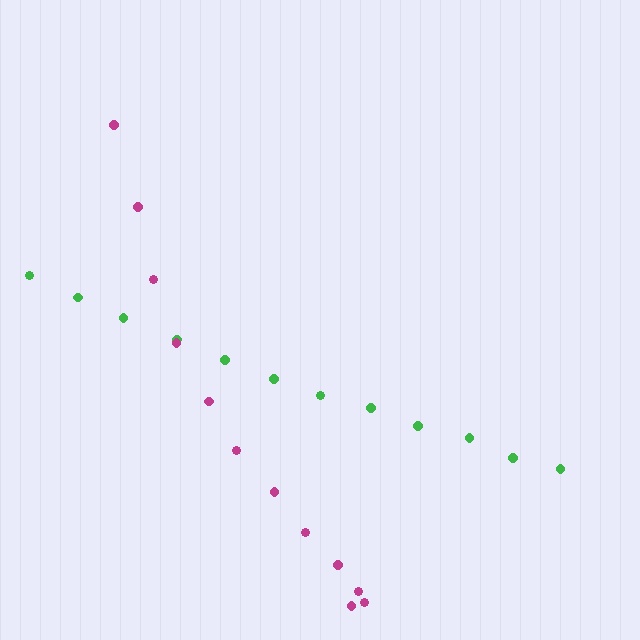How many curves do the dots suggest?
There are 2 distinct paths.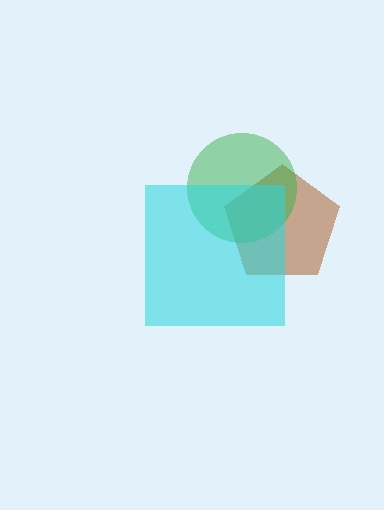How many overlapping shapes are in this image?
There are 3 overlapping shapes in the image.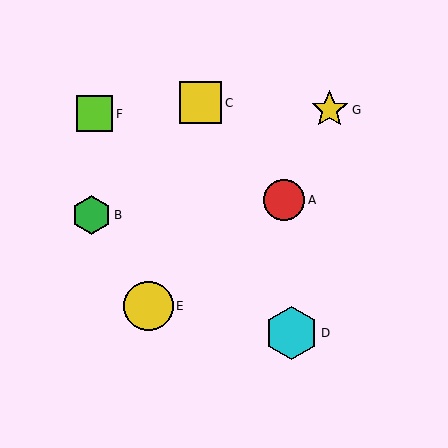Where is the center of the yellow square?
The center of the yellow square is at (201, 103).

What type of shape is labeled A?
Shape A is a red circle.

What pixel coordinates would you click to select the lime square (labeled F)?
Click at (95, 114) to select the lime square F.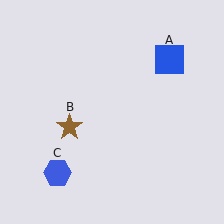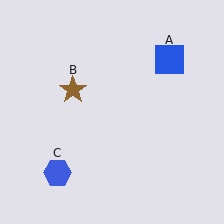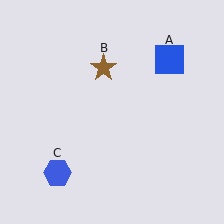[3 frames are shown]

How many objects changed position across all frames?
1 object changed position: brown star (object B).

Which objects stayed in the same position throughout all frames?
Blue square (object A) and blue hexagon (object C) remained stationary.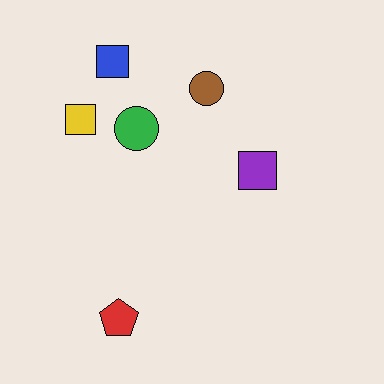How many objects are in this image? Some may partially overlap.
There are 6 objects.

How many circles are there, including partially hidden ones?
There are 2 circles.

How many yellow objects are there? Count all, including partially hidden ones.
There is 1 yellow object.